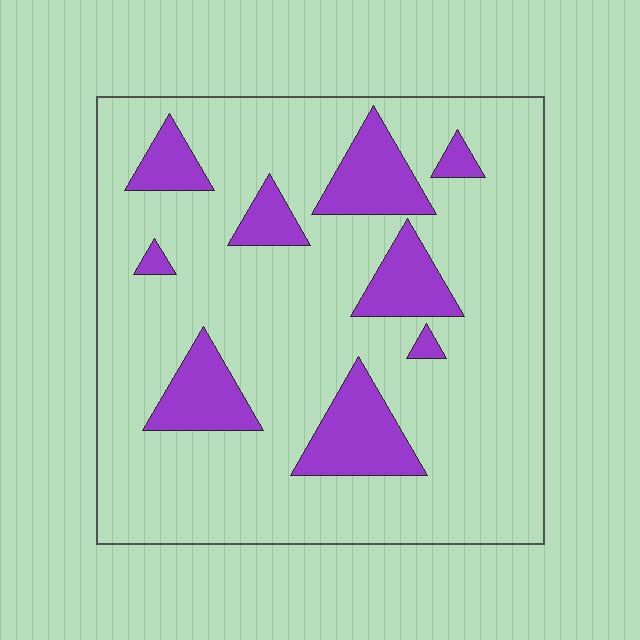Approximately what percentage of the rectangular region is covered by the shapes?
Approximately 20%.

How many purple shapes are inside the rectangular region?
9.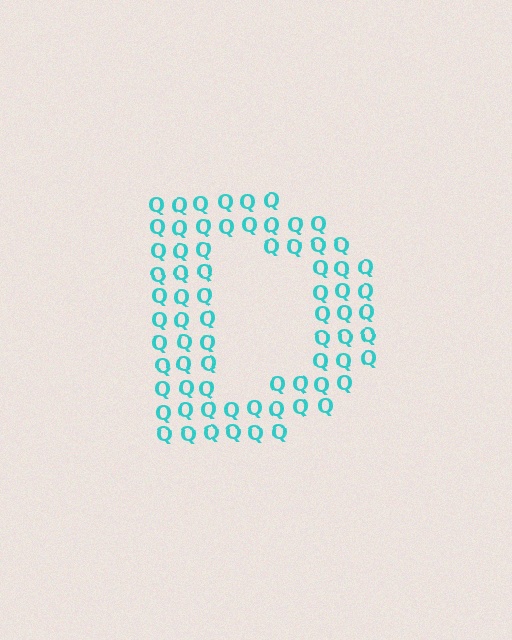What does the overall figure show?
The overall figure shows the letter D.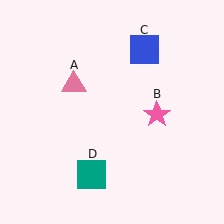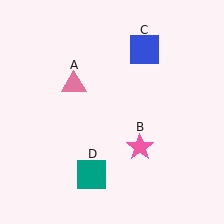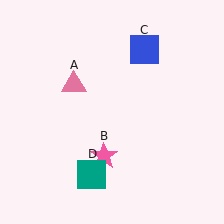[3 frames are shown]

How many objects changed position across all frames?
1 object changed position: pink star (object B).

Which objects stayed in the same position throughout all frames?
Pink triangle (object A) and blue square (object C) and teal square (object D) remained stationary.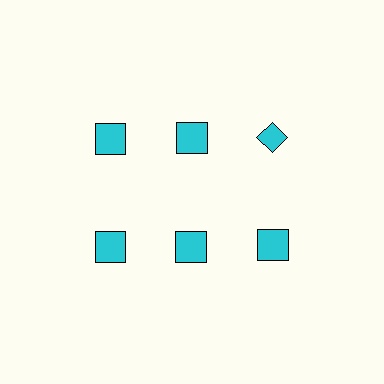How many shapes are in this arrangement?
There are 6 shapes arranged in a grid pattern.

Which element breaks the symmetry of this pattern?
The cyan diamond in the top row, center column breaks the symmetry. All other shapes are cyan squares.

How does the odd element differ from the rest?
It has a different shape: diamond instead of square.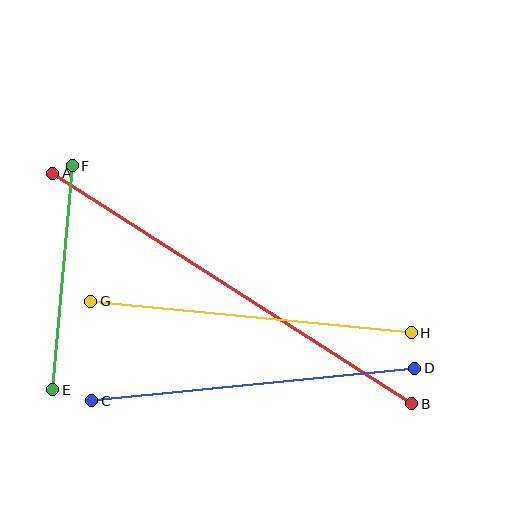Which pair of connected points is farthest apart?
Points A and B are farthest apart.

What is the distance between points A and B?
The distance is approximately 426 pixels.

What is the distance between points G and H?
The distance is approximately 322 pixels.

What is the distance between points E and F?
The distance is approximately 225 pixels.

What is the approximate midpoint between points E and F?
The midpoint is at approximately (63, 278) pixels.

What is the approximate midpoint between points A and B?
The midpoint is at approximately (232, 289) pixels.